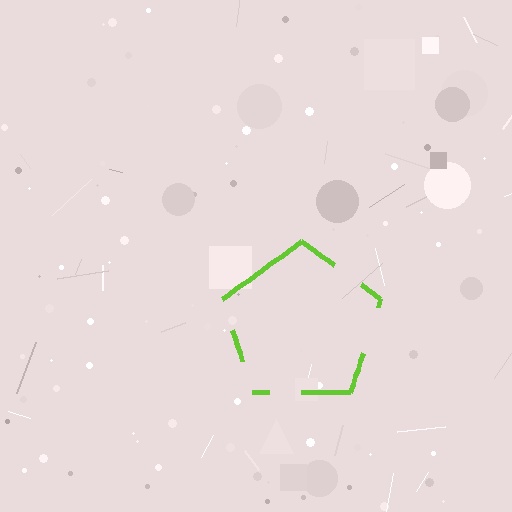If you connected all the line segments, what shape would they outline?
They would outline a pentagon.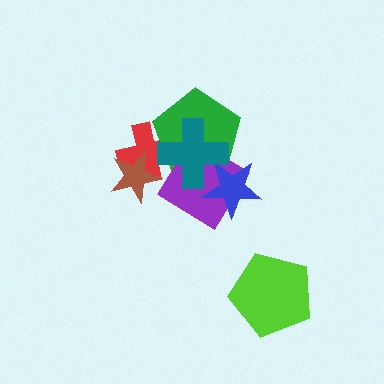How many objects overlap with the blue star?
3 objects overlap with the blue star.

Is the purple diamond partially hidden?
Yes, it is partially covered by another shape.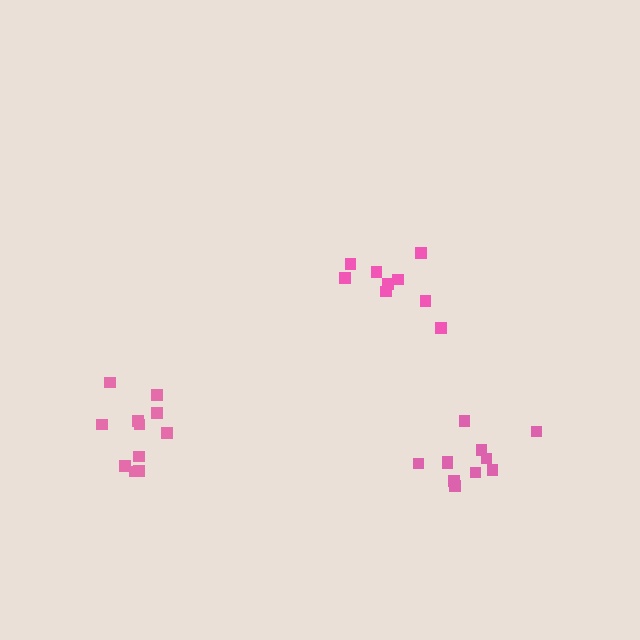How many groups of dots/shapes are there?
There are 3 groups.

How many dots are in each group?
Group 1: 11 dots, Group 2: 9 dots, Group 3: 11 dots (31 total).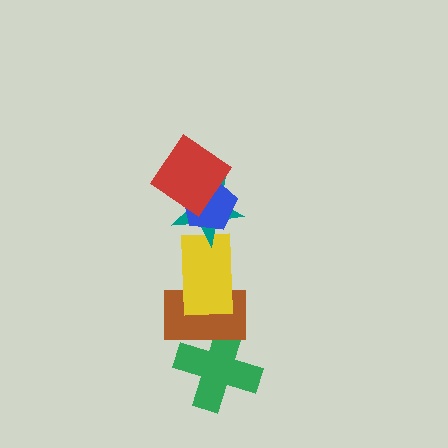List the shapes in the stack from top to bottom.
From top to bottom: the red diamond, the blue pentagon, the teal star, the yellow rectangle, the brown rectangle, the green cross.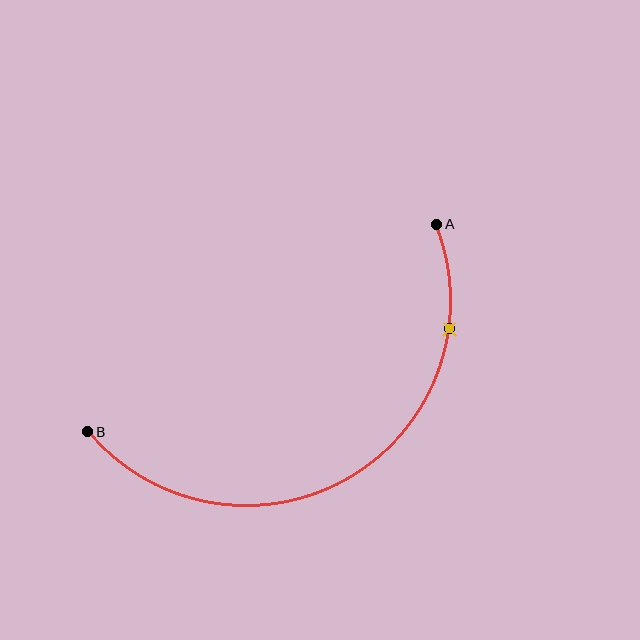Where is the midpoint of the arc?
The arc midpoint is the point on the curve farthest from the straight line joining A and B. It sits below that line.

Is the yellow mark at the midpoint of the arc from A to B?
No. The yellow mark lies on the arc but is closer to endpoint A. The arc midpoint would be at the point on the curve equidistant along the arc from both A and B.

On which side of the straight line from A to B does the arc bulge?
The arc bulges below the straight line connecting A and B.